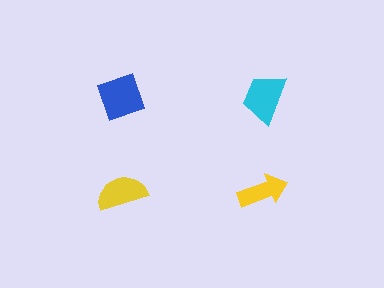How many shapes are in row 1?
2 shapes.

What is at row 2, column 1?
A yellow semicircle.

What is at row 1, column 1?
A blue diamond.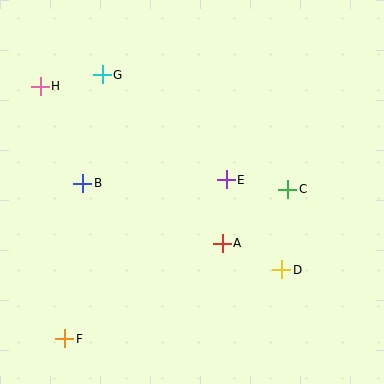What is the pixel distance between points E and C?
The distance between E and C is 62 pixels.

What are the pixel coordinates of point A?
Point A is at (222, 243).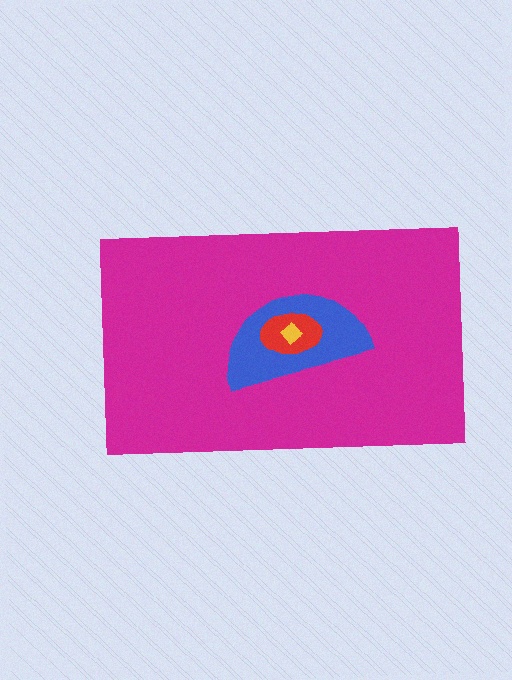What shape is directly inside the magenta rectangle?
The blue semicircle.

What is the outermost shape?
The magenta rectangle.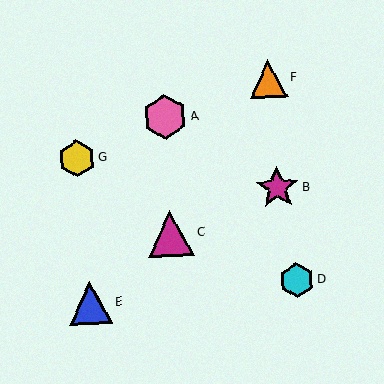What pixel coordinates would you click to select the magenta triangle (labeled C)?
Click at (170, 233) to select the magenta triangle C.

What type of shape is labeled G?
Shape G is a yellow hexagon.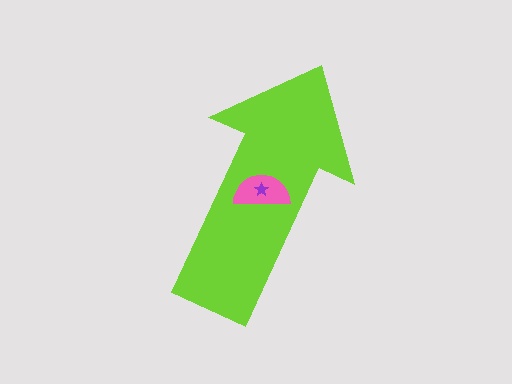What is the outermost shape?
The lime arrow.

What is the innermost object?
The purple star.